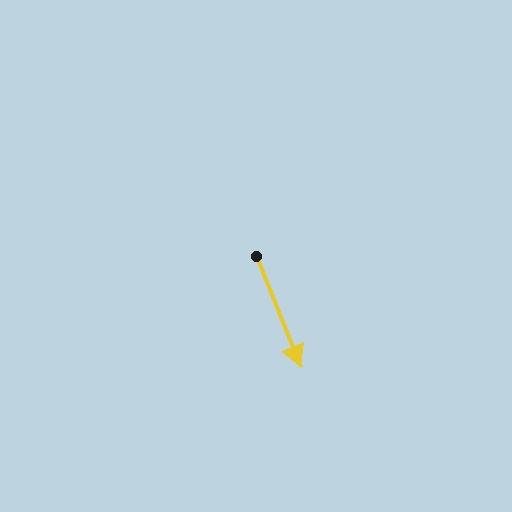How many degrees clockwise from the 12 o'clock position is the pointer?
Approximately 158 degrees.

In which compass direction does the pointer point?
South.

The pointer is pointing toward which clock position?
Roughly 5 o'clock.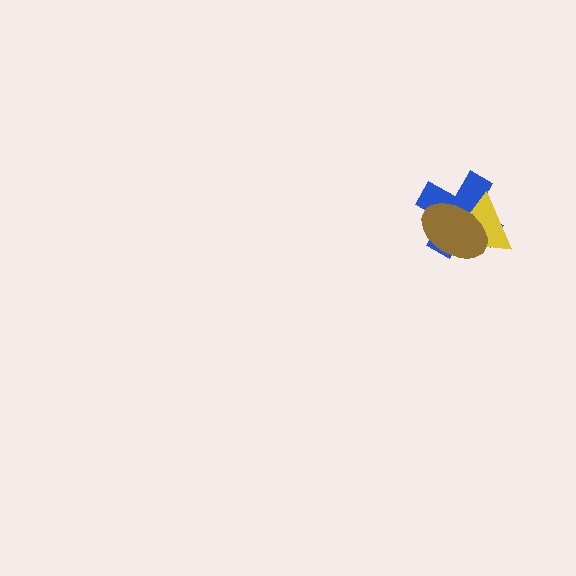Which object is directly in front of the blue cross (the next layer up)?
The yellow triangle is directly in front of the blue cross.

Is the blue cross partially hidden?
Yes, it is partially covered by another shape.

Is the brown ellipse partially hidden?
No, no other shape covers it.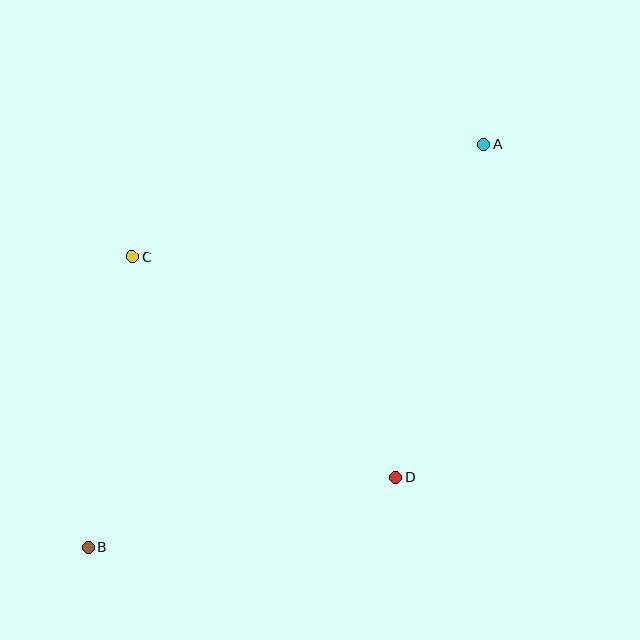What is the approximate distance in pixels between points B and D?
The distance between B and D is approximately 316 pixels.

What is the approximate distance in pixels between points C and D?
The distance between C and D is approximately 344 pixels.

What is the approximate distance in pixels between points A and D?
The distance between A and D is approximately 345 pixels.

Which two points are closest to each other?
Points B and C are closest to each other.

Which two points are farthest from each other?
Points A and B are farthest from each other.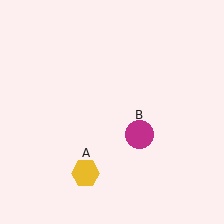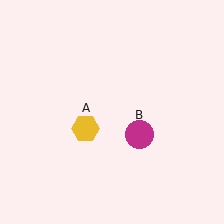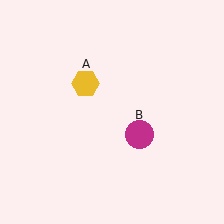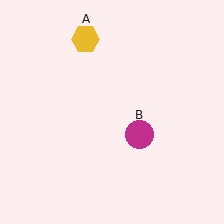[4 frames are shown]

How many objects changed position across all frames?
1 object changed position: yellow hexagon (object A).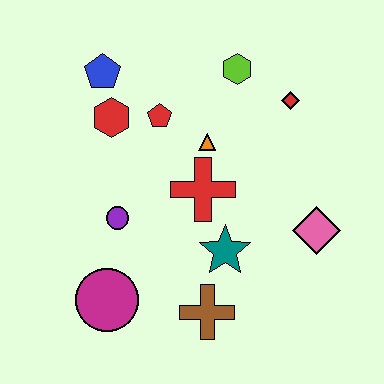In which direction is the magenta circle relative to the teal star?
The magenta circle is to the left of the teal star.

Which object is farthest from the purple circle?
The red diamond is farthest from the purple circle.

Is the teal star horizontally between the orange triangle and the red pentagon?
No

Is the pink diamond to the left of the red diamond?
No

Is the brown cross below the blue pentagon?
Yes